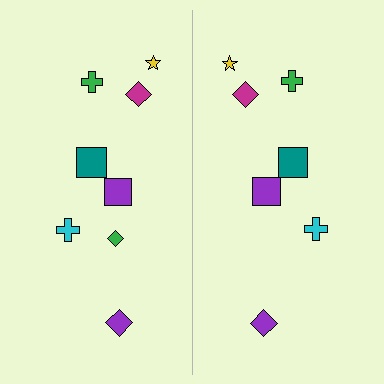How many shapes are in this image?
There are 15 shapes in this image.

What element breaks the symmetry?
A green diamond is missing from the right side.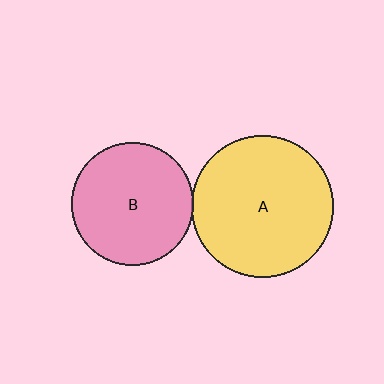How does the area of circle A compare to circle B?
Approximately 1.4 times.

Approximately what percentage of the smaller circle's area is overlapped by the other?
Approximately 5%.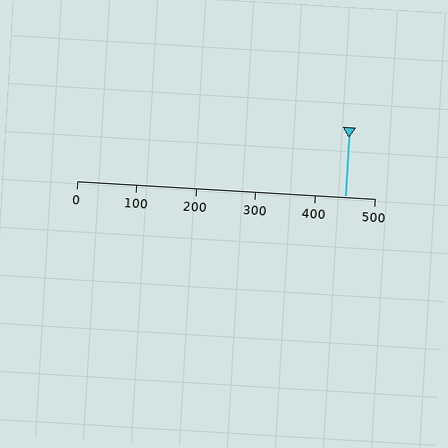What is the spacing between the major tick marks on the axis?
The major ticks are spaced 100 apart.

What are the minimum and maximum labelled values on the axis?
The axis runs from 0 to 500.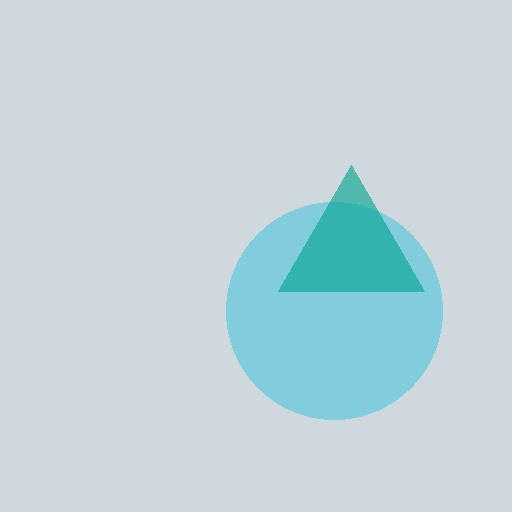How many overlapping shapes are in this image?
There are 2 overlapping shapes in the image.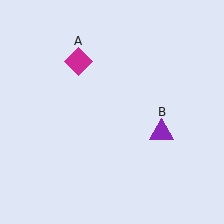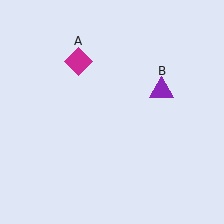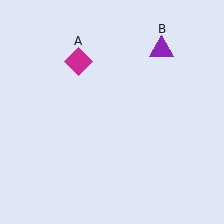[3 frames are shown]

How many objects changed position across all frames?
1 object changed position: purple triangle (object B).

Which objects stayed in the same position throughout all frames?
Magenta diamond (object A) remained stationary.